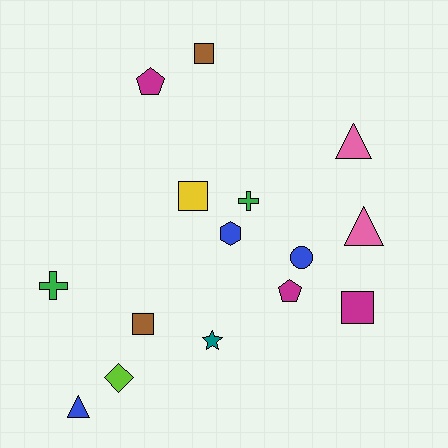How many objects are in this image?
There are 15 objects.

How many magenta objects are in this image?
There are 3 magenta objects.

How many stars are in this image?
There is 1 star.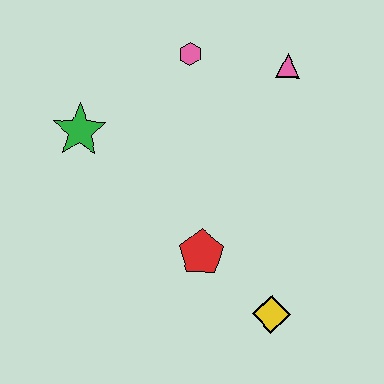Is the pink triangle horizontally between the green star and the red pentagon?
No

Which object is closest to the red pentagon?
The yellow diamond is closest to the red pentagon.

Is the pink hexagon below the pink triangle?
No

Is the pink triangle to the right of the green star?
Yes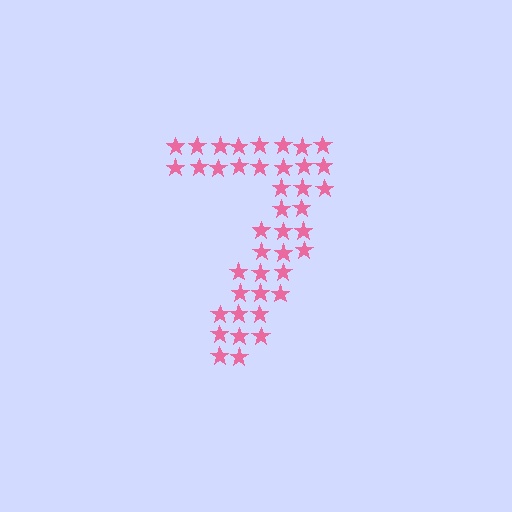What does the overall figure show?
The overall figure shows the digit 7.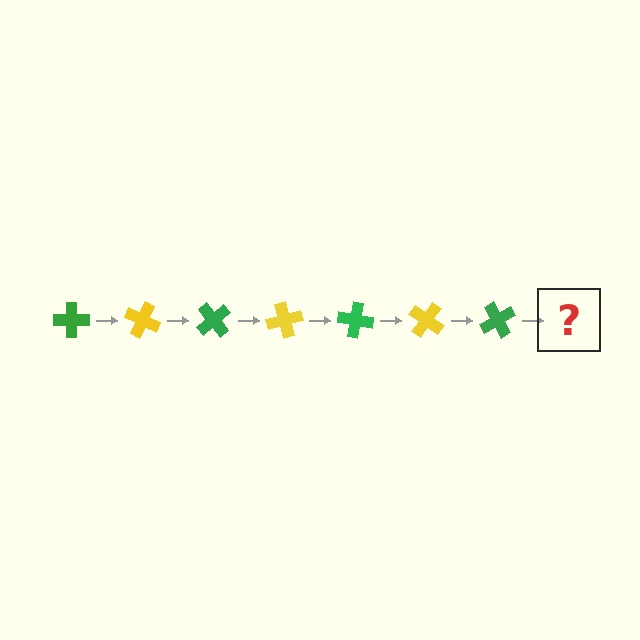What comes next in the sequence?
The next element should be a yellow cross, rotated 175 degrees from the start.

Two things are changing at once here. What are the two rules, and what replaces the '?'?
The two rules are that it rotates 25 degrees each step and the color cycles through green and yellow. The '?' should be a yellow cross, rotated 175 degrees from the start.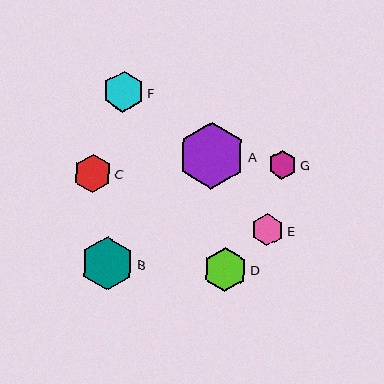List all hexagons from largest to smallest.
From largest to smallest: A, B, D, F, C, E, G.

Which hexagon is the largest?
Hexagon A is the largest with a size of approximately 67 pixels.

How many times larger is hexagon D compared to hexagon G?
Hexagon D is approximately 1.5 times the size of hexagon G.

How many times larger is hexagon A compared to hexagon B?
Hexagon A is approximately 1.3 times the size of hexagon B.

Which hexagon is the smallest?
Hexagon G is the smallest with a size of approximately 28 pixels.